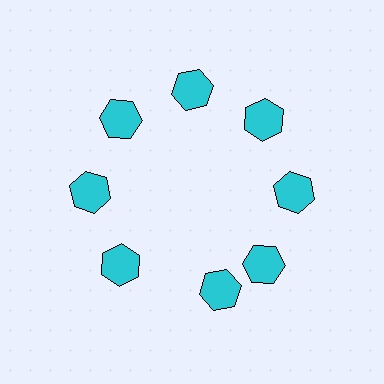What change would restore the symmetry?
The symmetry would be restored by rotating it back into even spacing with its neighbors so that all 8 hexagons sit at equal angles and equal distance from the center.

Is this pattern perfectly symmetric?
No. The 8 cyan hexagons are arranged in a ring, but one element near the 6 o'clock position is rotated out of alignment along the ring, breaking the 8-fold rotational symmetry.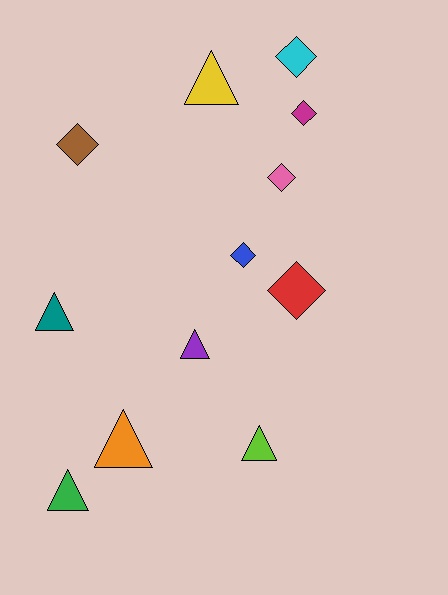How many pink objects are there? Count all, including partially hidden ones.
There is 1 pink object.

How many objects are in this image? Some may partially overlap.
There are 12 objects.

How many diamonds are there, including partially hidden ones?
There are 6 diamonds.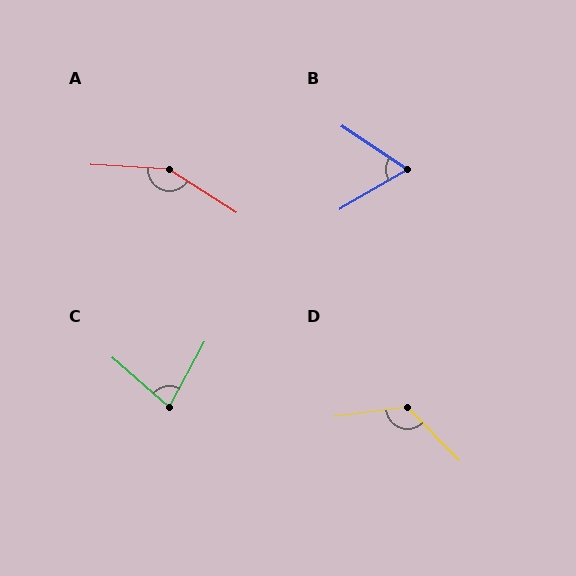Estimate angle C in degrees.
Approximately 77 degrees.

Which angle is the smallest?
B, at approximately 64 degrees.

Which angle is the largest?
A, at approximately 151 degrees.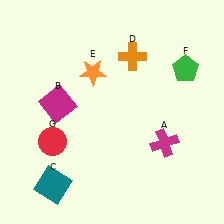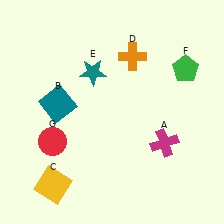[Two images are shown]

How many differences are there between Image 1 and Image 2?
There are 3 differences between the two images.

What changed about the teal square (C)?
In Image 1, C is teal. In Image 2, it changed to yellow.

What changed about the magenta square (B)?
In Image 1, B is magenta. In Image 2, it changed to teal.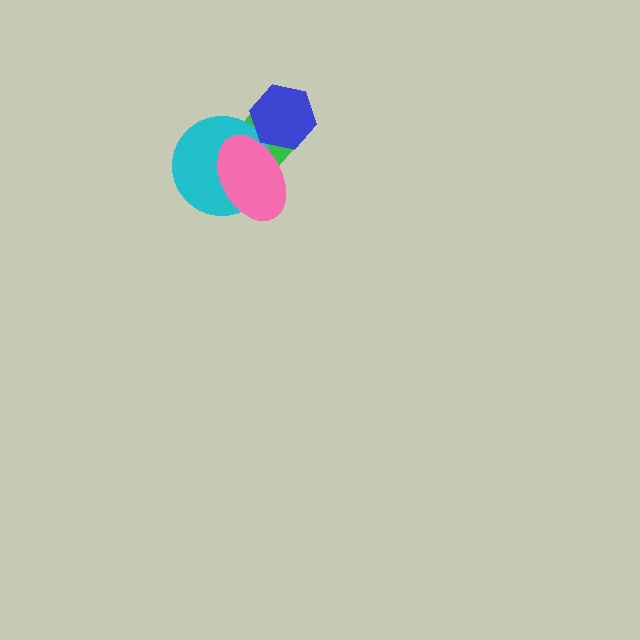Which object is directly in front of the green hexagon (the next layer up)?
The cyan circle is directly in front of the green hexagon.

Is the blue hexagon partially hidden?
No, no other shape covers it.